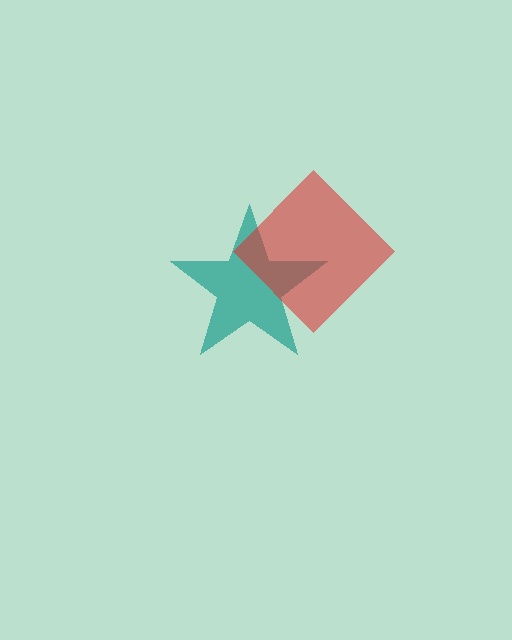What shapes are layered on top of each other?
The layered shapes are: a teal star, a red diamond.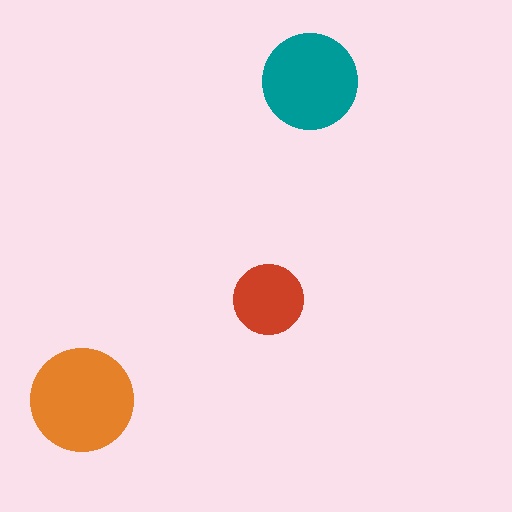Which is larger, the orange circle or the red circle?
The orange one.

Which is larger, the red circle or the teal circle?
The teal one.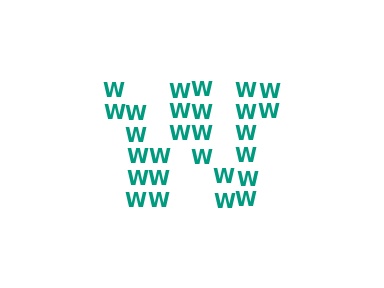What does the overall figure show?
The overall figure shows the letter W.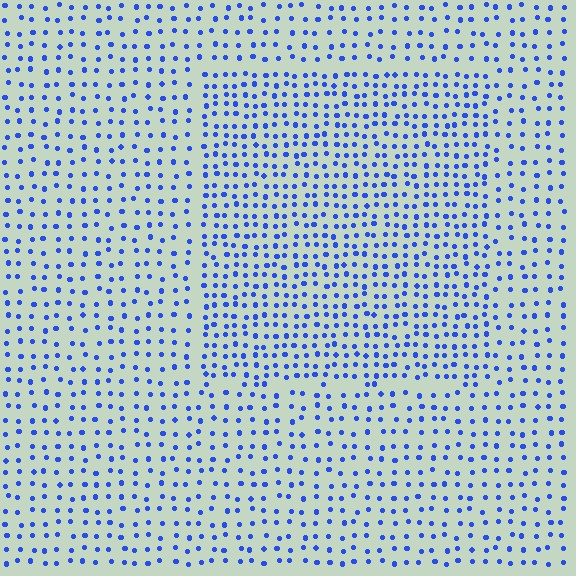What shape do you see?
I see a rectangle.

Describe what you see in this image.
The image contains small blue elements arranged at two different densities. A rectangle-shaped region is visible where the elements are more densely packed than the surrounding area.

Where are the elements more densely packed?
The elements are more densely packed inside the rectangle boundary.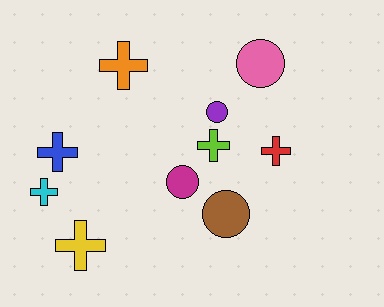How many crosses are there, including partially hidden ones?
There are 6 crosses.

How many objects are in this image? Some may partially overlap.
There are 10 objects.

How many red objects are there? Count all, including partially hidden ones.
There is 1 red object.